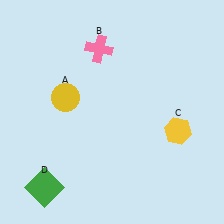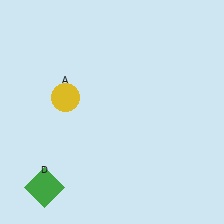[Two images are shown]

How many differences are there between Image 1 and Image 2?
There are 2 differences between the two images.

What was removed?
The pink cross (B), the yellow hexagon (C) were removed in Image 2.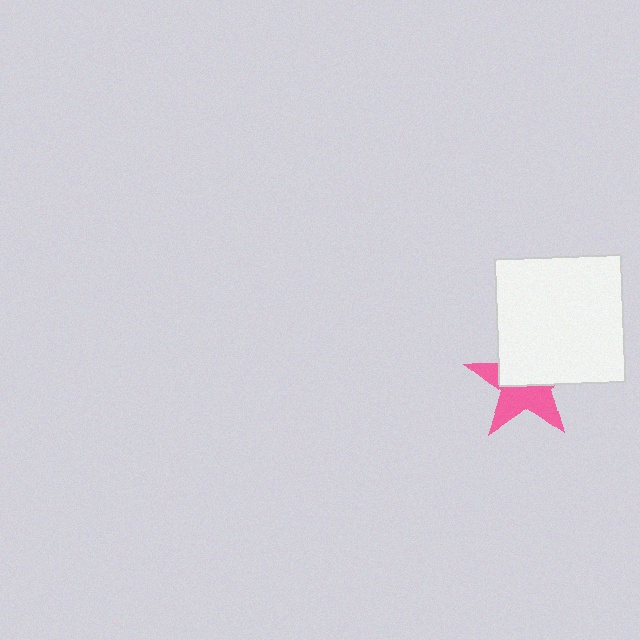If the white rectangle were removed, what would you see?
You would see the complete pink star.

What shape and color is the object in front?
The object in front is a white rectangle.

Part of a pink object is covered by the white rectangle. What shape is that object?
It is a star.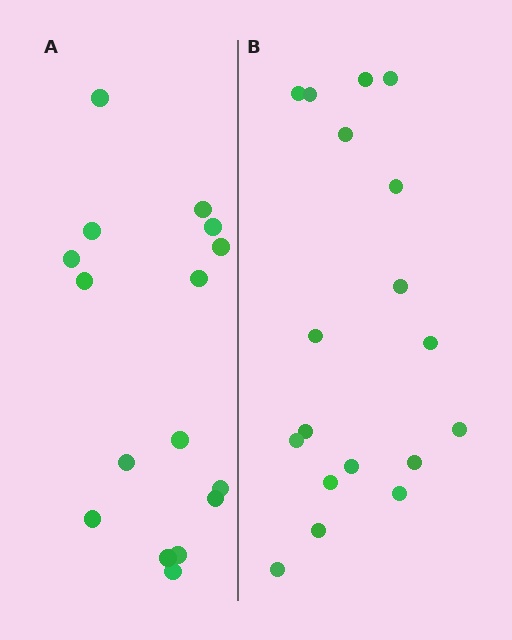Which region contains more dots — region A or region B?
Region B (the right region) has more dots.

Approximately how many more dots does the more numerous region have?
Region B has just a few more — roughly 2 or 3 more dots than region A.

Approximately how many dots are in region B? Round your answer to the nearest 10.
About 20 dots. (The exact count is 18, which rounds to 20.)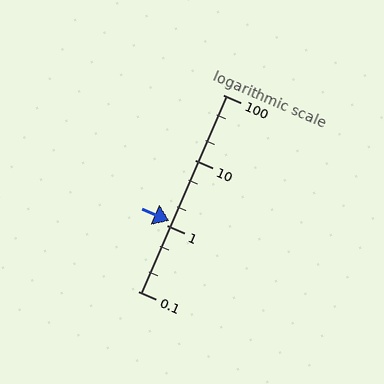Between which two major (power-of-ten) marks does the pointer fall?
The pointer is between 1 and 10.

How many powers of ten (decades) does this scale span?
The scale spans 3 decades, from 0.1 to 100.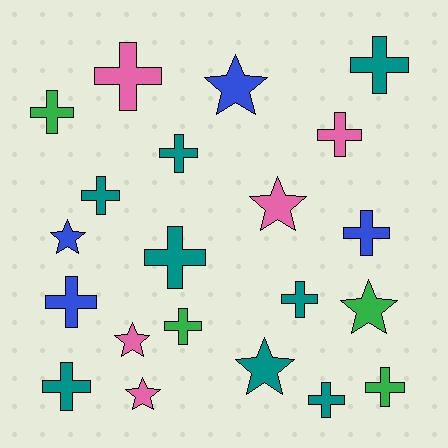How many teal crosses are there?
There are 7 teal crosses.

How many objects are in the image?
There are 21 objects.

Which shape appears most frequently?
Cross, with 14 objects.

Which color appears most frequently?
Teal, with 8 objects.